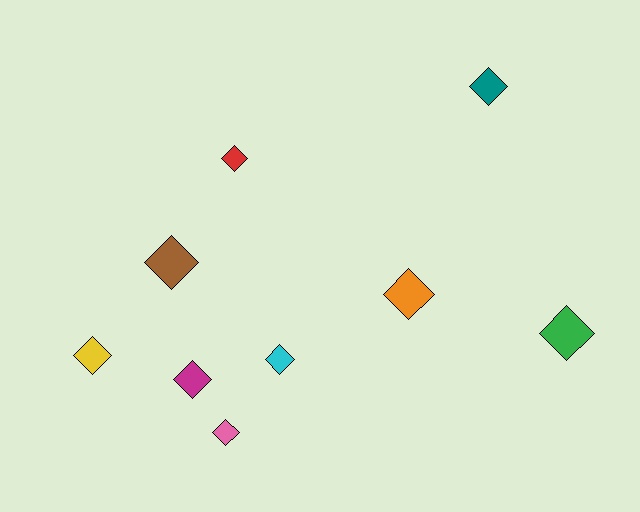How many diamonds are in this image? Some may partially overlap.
There are 9 diamonds.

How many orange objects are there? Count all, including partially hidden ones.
There is 1 orange object.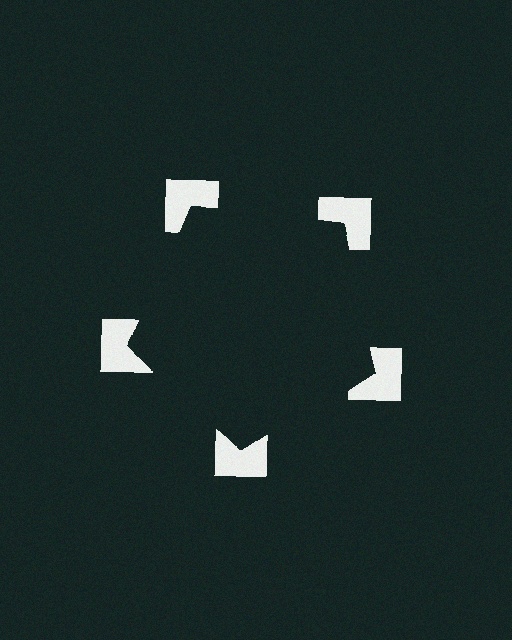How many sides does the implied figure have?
5 sides.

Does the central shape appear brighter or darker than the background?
It typically appears slightly darker than the background, even though no actual brightness change is drawn.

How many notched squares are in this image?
There are 5 — one at each vertex of the illusory pentagon.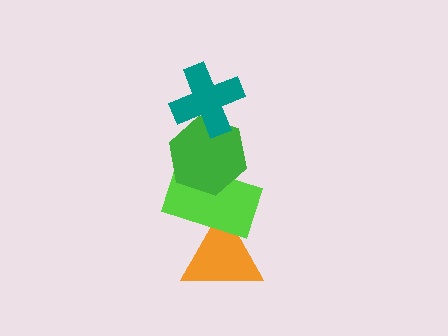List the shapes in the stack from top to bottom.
From top to bottom: the teal cross, the green hexagon, the lime rectangle, the orange triangle.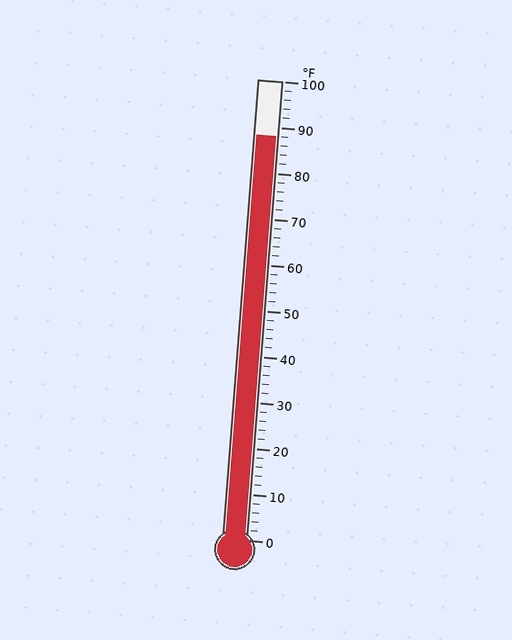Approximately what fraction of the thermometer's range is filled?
The thermometer is filled to approximately 90% of its range.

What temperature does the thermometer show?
The thermometer shows approximately 88°F.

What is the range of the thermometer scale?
The thermometer scale ranges from 0°F to 100°F.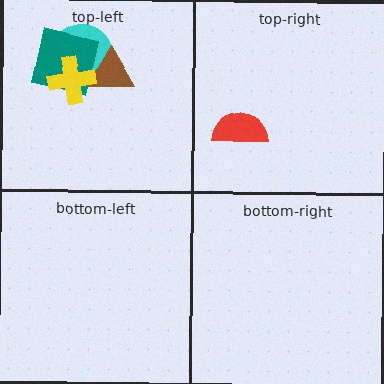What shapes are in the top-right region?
The red semicircle.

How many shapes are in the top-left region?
4.